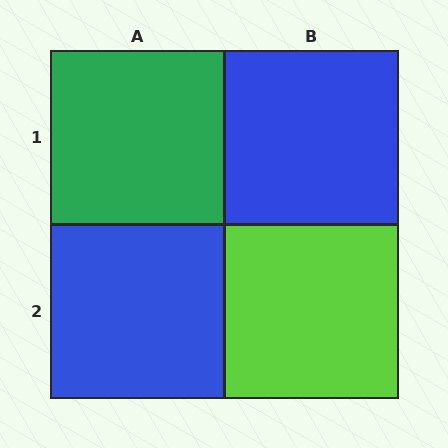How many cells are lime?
1 cell is lime.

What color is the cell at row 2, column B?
Lime.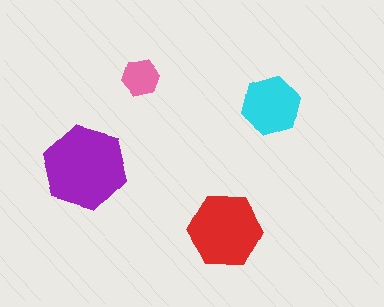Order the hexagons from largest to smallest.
the purple one, the red one, the cyan one, the pink one.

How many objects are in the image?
There are 4 objects in the image.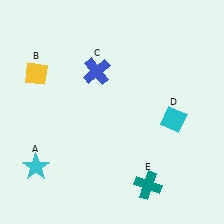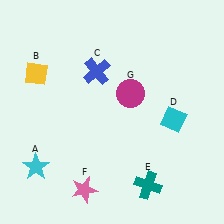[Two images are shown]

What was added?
A pink star (F), a magenta circle (G) were added in Image 2.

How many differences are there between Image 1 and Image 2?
There are 2 differences between the two images.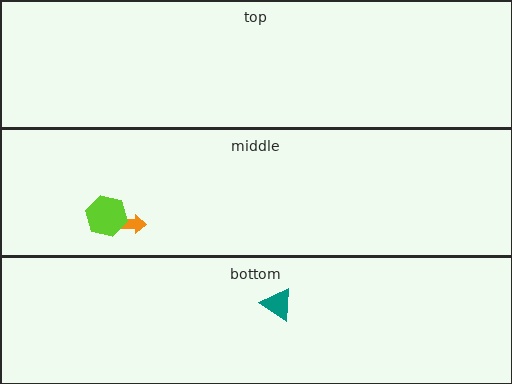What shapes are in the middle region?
The orange arrow, the lime hexagon.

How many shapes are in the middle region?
2.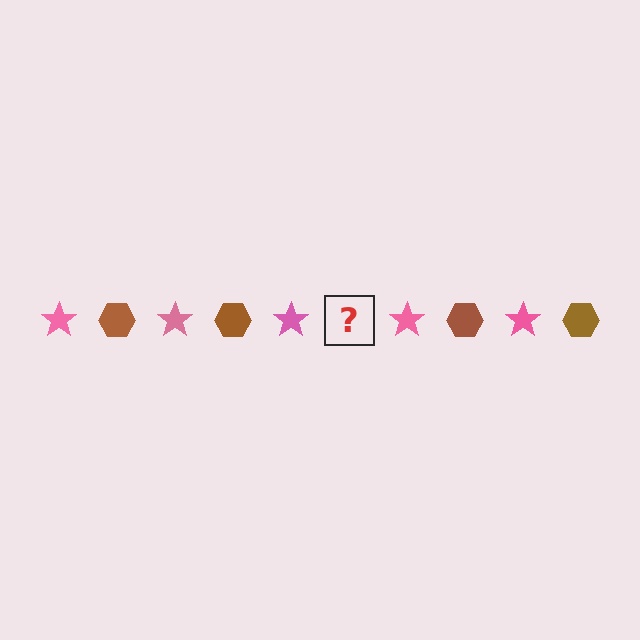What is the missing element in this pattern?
The missing element is a brown hexagon.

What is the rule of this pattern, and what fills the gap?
The rule is that the pattern alternates between pink star and brown hexagon. The gap should be filled with a brown hexagon.